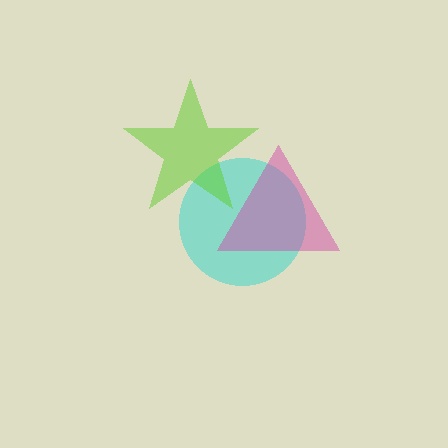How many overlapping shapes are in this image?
There are 3 overlapping shapes in the image.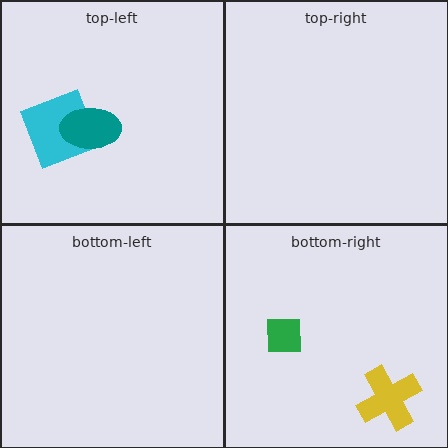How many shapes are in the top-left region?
2.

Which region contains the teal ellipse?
The top-left region.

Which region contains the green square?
The bottom-right region.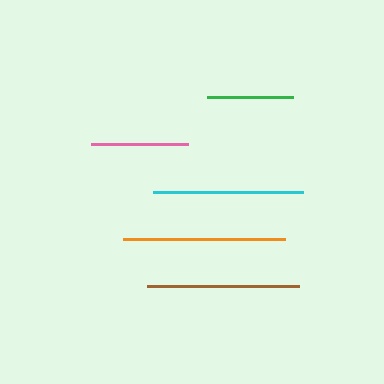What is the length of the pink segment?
The pink segment is approximately 97 pixels long.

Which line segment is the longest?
The orange line is the longest at approximately 163 pixels.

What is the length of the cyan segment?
The cyan segment is approximately 150 pixels long.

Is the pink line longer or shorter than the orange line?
The orange line is longer than the pink line.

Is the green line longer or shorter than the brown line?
The brown line is longer than the green line.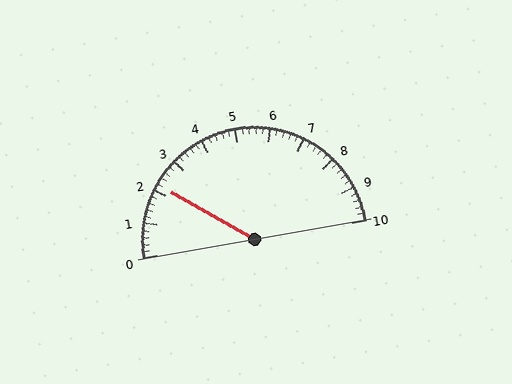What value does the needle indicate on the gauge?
The needle indicates approximately 2.2.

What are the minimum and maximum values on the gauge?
The gauge ranges from 0 to 10.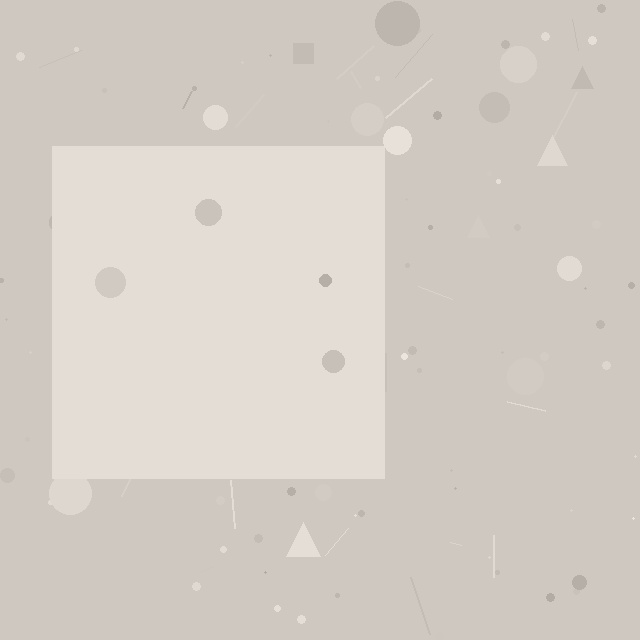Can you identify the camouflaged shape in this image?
The camouflaged shape is a square.